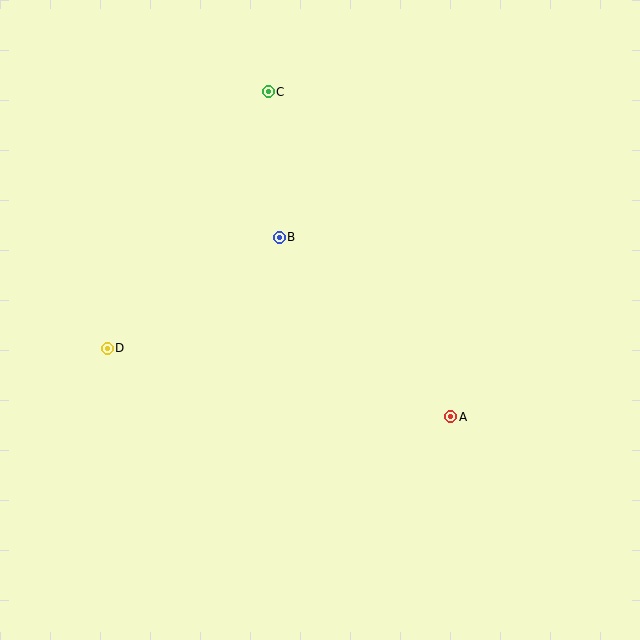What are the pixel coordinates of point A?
Point A is at (451, 417).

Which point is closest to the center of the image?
Point B at (279, 237) is closest to the center.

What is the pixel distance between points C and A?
The distance between C and A is 373 pixels.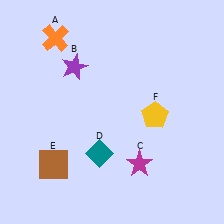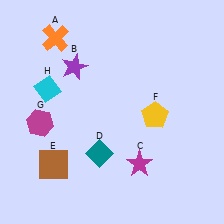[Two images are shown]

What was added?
A magenta hexagon (G), a cyan diamond (H) were added in Image 2.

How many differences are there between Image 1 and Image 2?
There are 2 differences between the two images.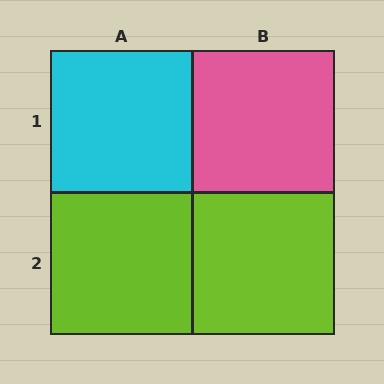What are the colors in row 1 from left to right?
Cyan, pink.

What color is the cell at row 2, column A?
Lime.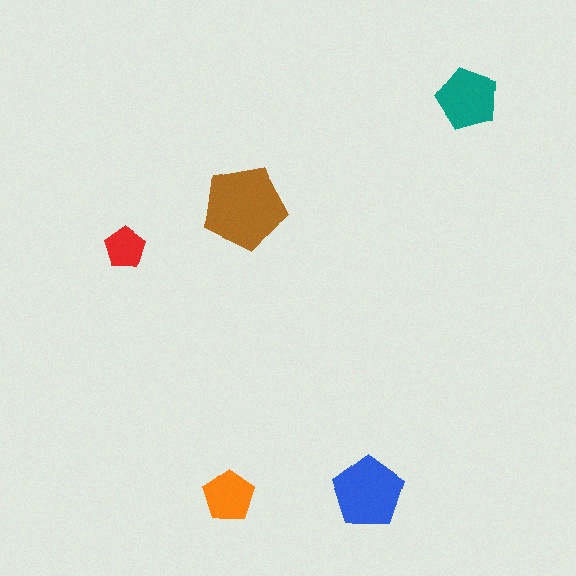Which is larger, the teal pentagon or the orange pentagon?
The teal one.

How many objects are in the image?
There are 5 objects in the image.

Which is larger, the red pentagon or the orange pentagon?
The orange one.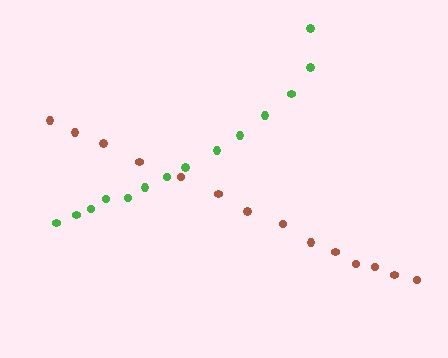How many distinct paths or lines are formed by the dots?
There are 2 distinct paths.